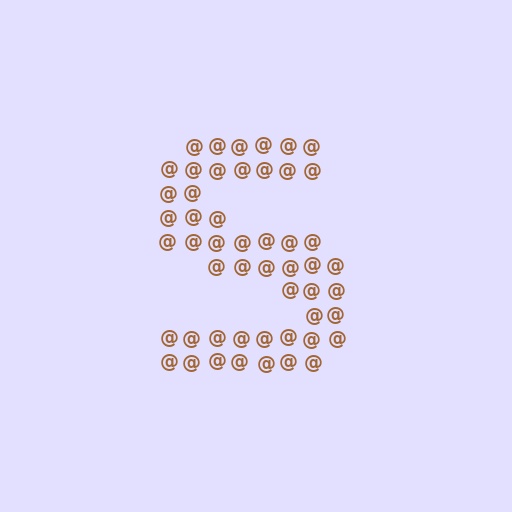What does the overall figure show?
The overall figure shows the letter S.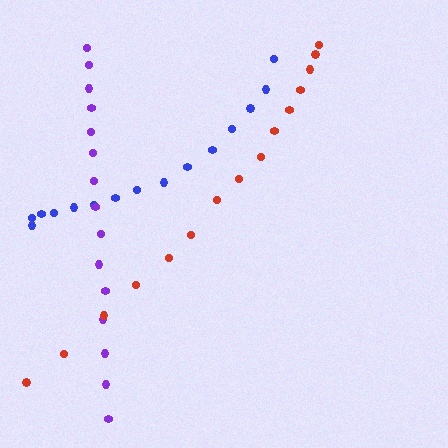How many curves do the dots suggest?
There are 3 distinct paths.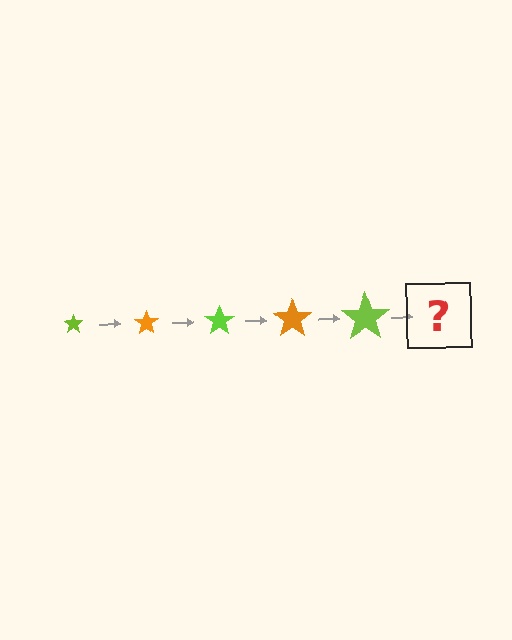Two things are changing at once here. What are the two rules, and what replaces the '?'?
The two rules are that the star grows larger each step and the color cycles through lime and orange. The '?' should be an orange star, larger than the previous one.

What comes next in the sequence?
The next element should be an orange star, larger than the previous one.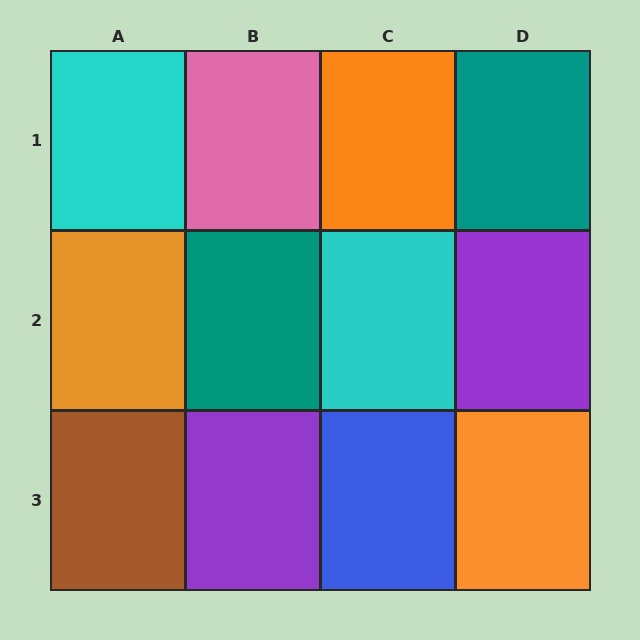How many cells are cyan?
2 cells are cyan.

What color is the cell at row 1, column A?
Cyan.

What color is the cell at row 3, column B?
Purple.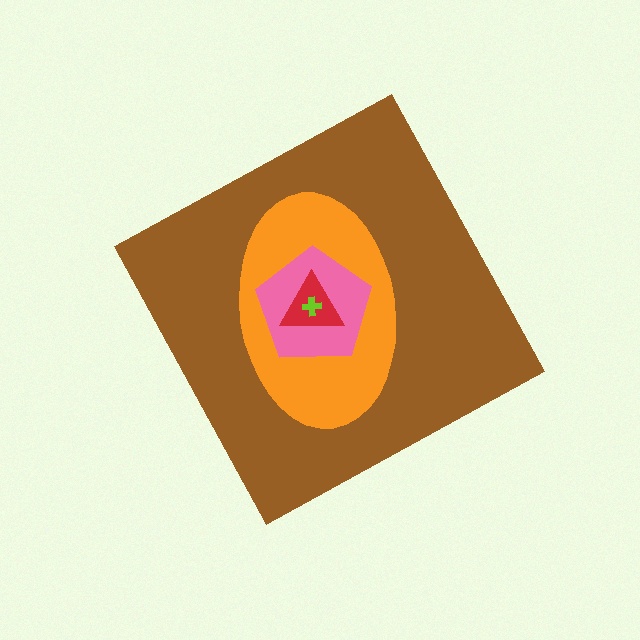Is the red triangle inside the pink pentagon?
Yes.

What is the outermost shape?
The brown diamond.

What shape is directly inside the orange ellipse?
The pink pentagon.